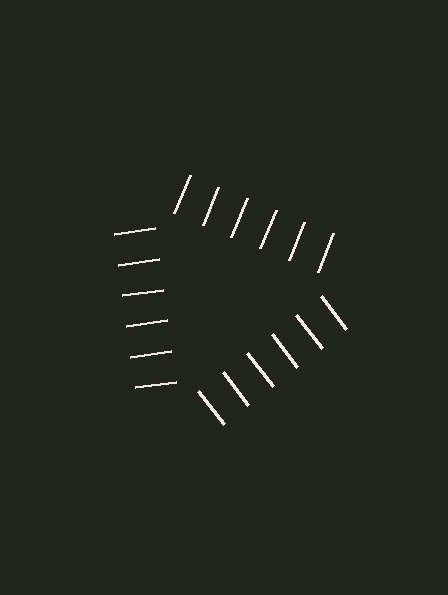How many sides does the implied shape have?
3 sides — the line-ends trace a triangle.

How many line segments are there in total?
18 — 6 along each of the 3 edges.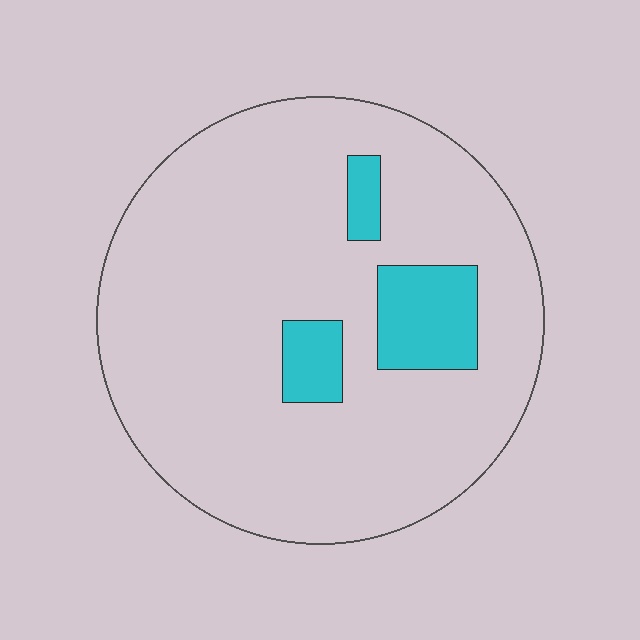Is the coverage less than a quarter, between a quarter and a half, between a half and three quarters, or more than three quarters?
Less than a quarter.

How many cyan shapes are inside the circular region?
3.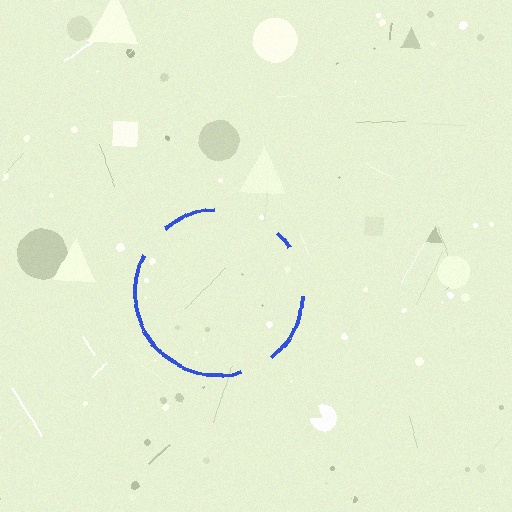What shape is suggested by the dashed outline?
The dashed outline suggests a circle.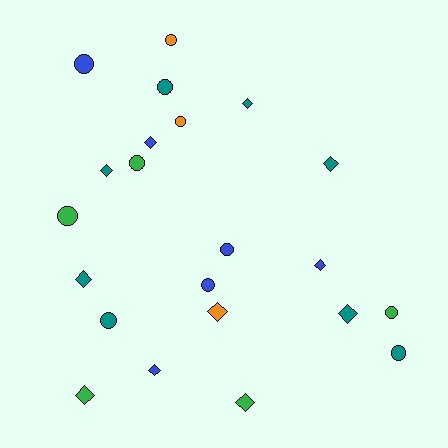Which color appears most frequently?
Teal, with 8 objects.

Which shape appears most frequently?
Circle, with 11 objects.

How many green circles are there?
There are 3 green circles.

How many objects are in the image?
There are 22 objects.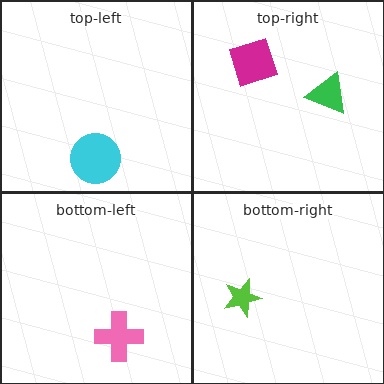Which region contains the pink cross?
The bottom-left region.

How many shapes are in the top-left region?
1.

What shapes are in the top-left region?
The cyan circle.